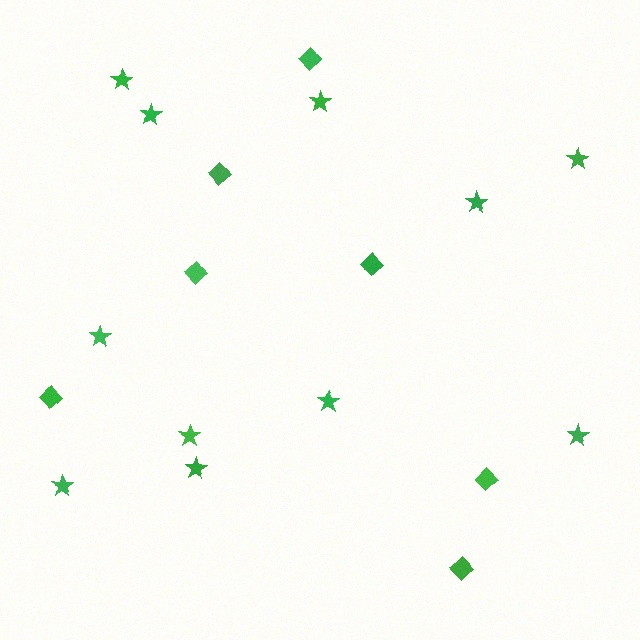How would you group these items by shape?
There are 2 groups: one group of stars (11) and one group of diamonds (7).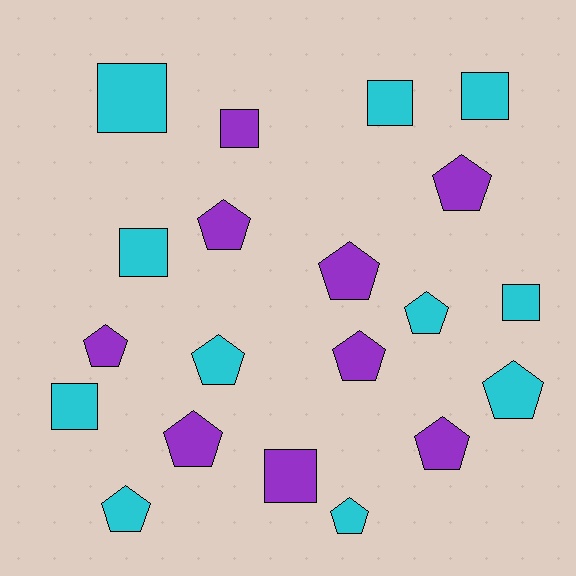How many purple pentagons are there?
There are 7 purple pentagons.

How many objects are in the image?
There are 20 objects.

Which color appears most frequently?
Cyan, with 11 objects.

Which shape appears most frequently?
Pentagon, with 12 objects.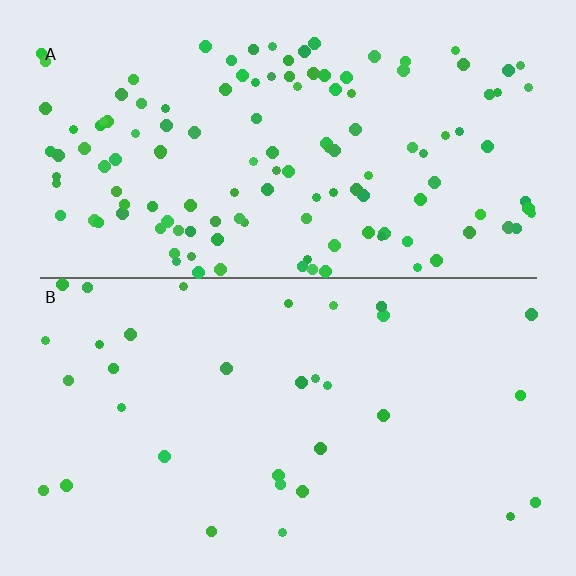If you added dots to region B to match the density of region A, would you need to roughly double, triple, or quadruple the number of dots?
Approximately quadruple.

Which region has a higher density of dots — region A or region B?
A (the top).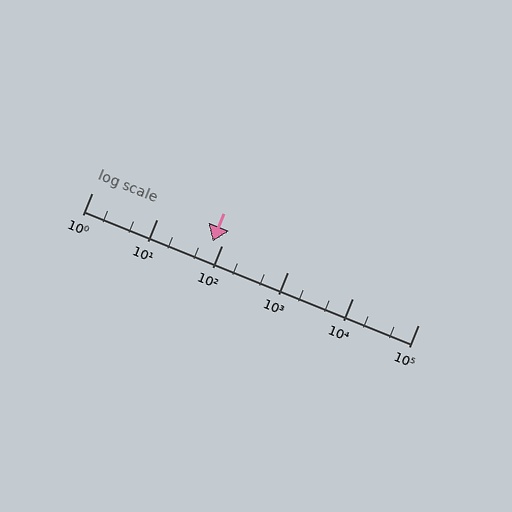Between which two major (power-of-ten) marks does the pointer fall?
The pointer is between 10 and 100.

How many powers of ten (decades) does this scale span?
The scale spans 5 decades, from 1 to 100000.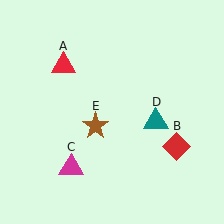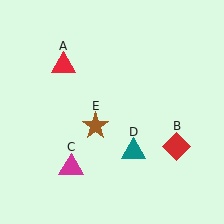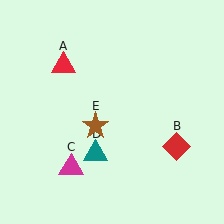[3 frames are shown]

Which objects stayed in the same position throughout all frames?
Red triangle (object A) and red diamond (object B) and magenta triangle (object C) and brown star (object E) remained stationary.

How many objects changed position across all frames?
1 object changed position: teal triangle (object D).